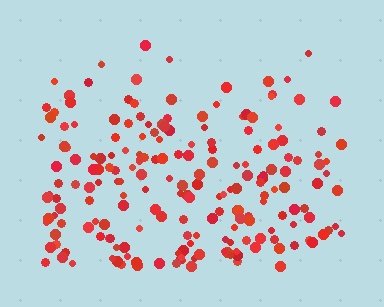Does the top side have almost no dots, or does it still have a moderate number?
Still a moderate number, just noticeably fewer than the bottom.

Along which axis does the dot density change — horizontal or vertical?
Vertical.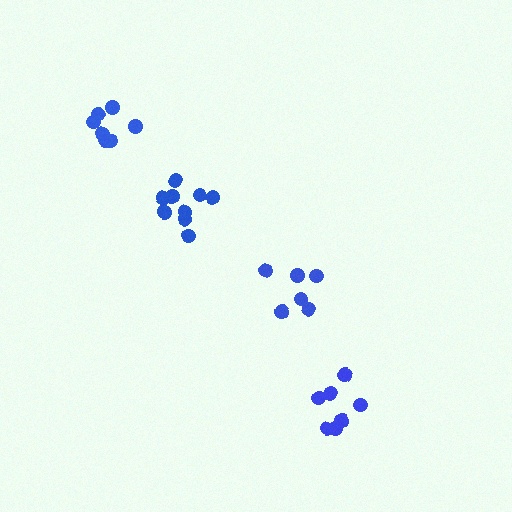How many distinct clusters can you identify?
There are 4 distinct clusters.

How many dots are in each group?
Group 1: 6 dots, Group 2: 9 dots, Group 3: 7 dots, Group 4: 7 dots (29 total).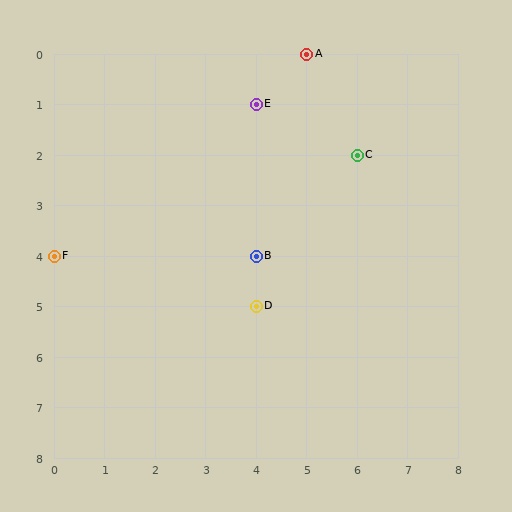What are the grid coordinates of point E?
Point E is at grid coordinates (4, 1).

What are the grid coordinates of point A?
Point A is at grid coordinates (5, 0).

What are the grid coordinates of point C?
Point C is at grid coordinates (6, 2).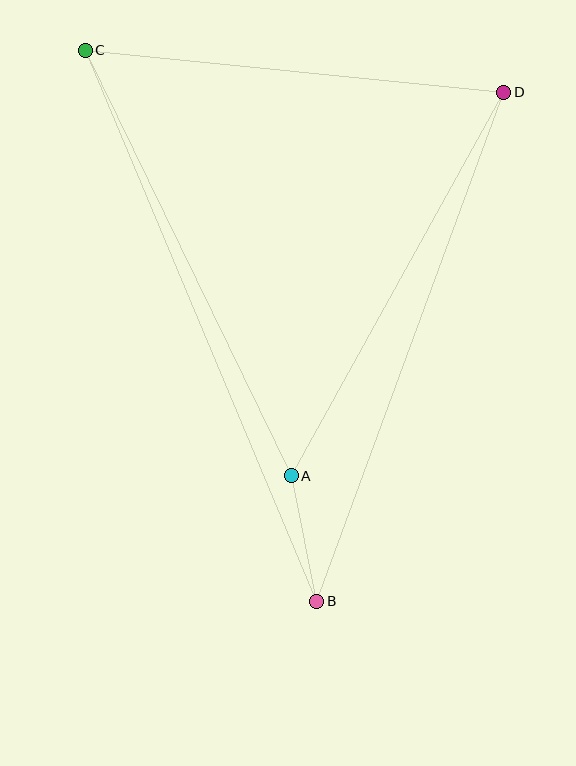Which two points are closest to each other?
Points A and B are closest to each other.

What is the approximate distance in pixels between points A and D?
The distance between A and D is approximately 438 pixels.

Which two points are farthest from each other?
Points B and C are farthest from each other.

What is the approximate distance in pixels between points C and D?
The distance between C and D is approximately 421 pixels.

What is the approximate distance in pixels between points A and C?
The distance between A and C is approximately 473 pixels.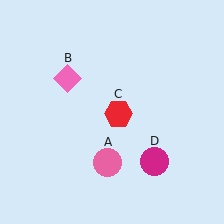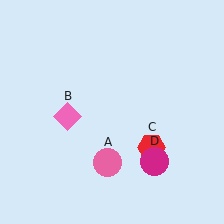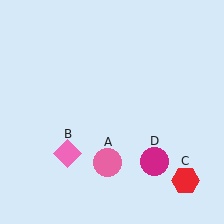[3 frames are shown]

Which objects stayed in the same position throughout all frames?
Pink circle (object A) and magenta circle (object D) remained stationary.